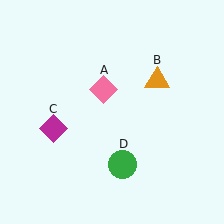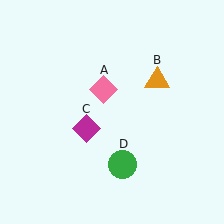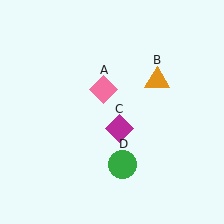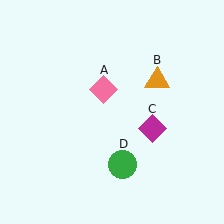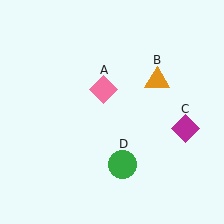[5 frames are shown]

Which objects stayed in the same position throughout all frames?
Pink diamond (object A) and orange triangle (object B) and green circle (object D) remained stationary.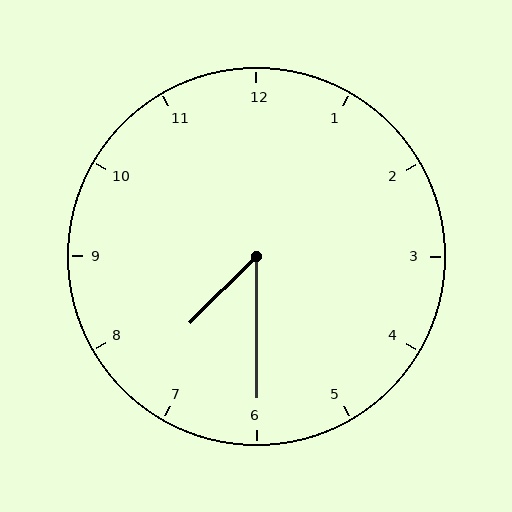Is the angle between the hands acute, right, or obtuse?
It is acute.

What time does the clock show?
7:30.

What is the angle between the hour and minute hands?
Approximately 45 degrees.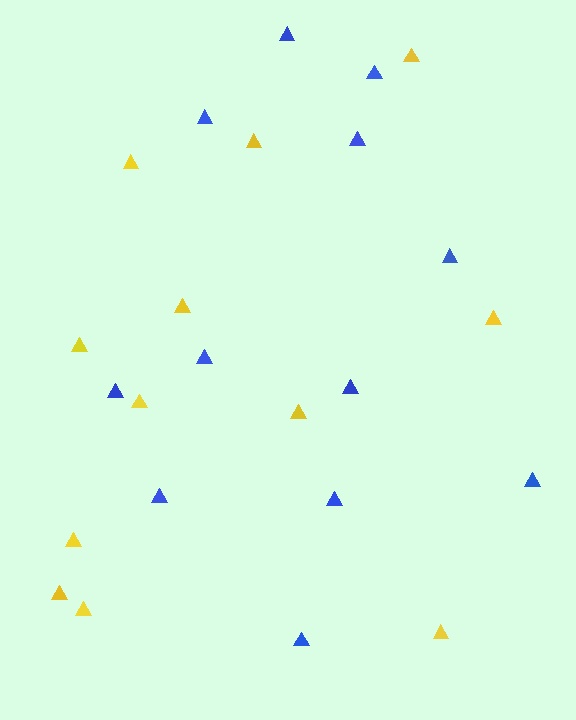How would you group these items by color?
There are 2 groups: one group of yellow triangles (12) and one group of blue triangles (12).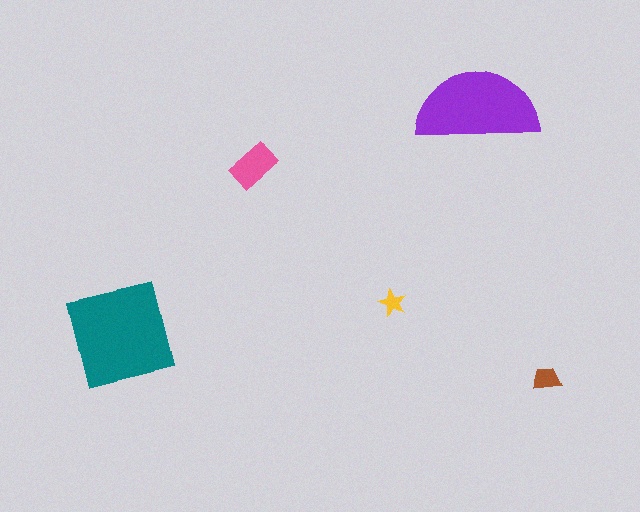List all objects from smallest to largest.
The yellow star, the brown trapezoid, the pink rectangle, the purple semicircle, the teal square.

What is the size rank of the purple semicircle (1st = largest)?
2nd.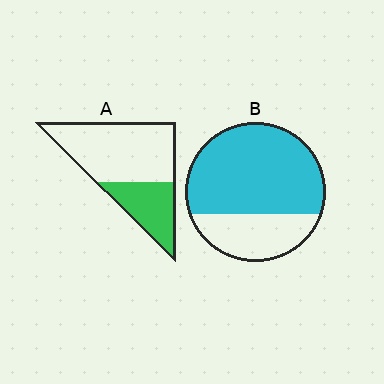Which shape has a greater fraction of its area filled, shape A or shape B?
Shape B.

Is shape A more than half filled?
No.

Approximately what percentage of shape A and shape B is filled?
A is approximately 35% and B is approximately 70%.